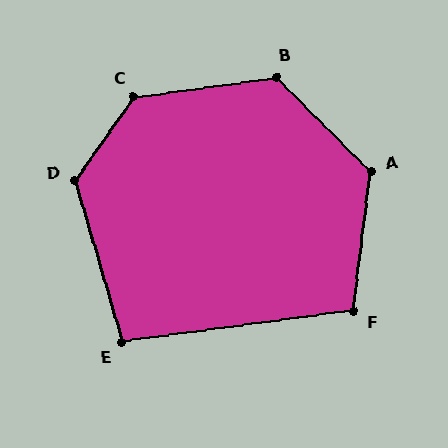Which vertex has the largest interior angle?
C, at approximately 133 degrees.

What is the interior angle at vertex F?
Approximately 105 degrees (obtuse).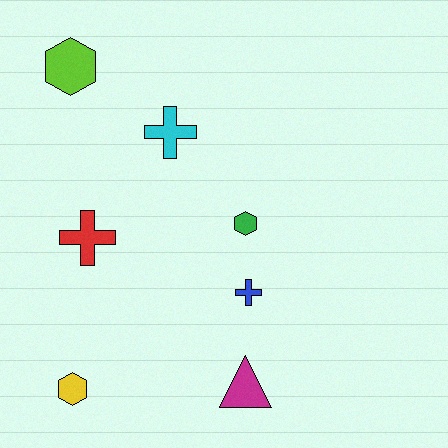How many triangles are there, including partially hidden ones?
There is 1 triangle.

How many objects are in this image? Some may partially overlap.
There are 7 objects.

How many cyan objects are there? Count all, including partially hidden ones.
There is 1 cyan object.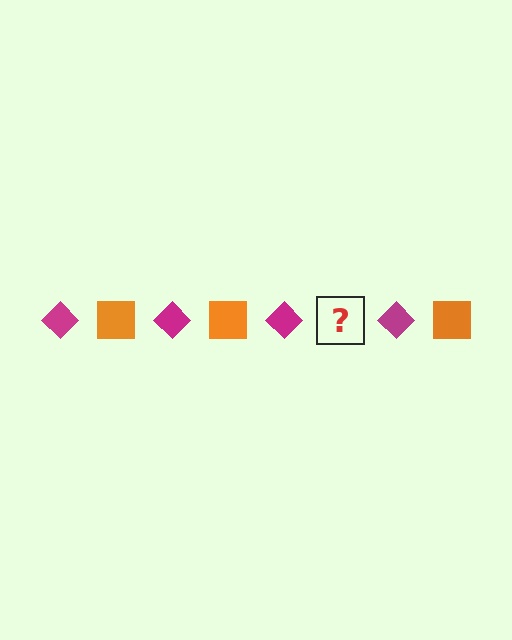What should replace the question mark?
The question mark should be replaced with an orange square.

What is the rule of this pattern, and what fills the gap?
The rule is that the pattern alternates between magenta diamond and orange square. The gap should be filled with an orange square.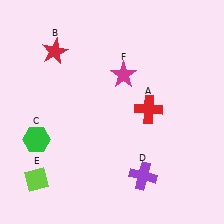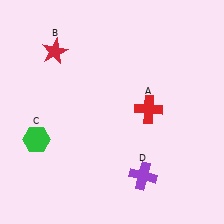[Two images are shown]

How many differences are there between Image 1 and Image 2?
There are 2 differences between the two images.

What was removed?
The lime diamond (E), the magenta star (F) were removed in Image 2.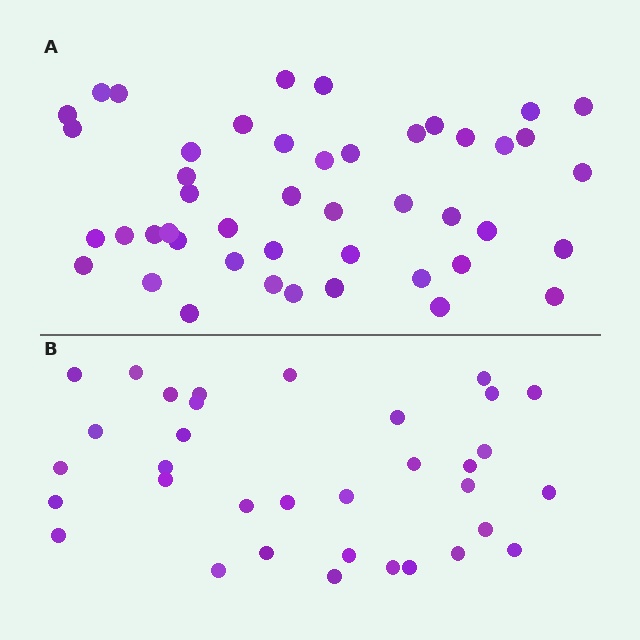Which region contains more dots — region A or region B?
Region A (the top region) has more dots.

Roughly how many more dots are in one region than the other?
Region A has roughly 12 or so more dots than region B.